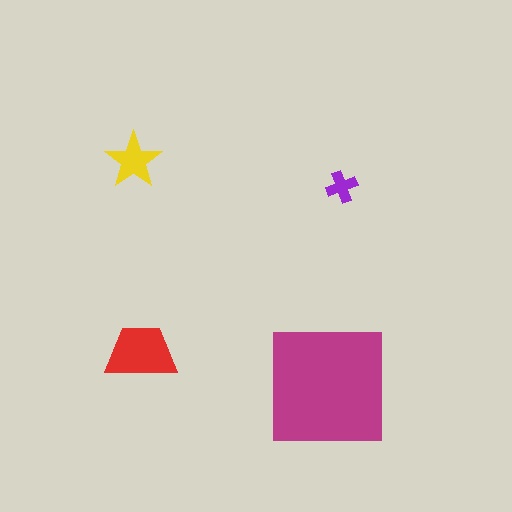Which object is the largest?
The magenta square.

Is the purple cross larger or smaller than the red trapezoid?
Smaller.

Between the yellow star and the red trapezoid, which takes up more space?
The red trapezoid.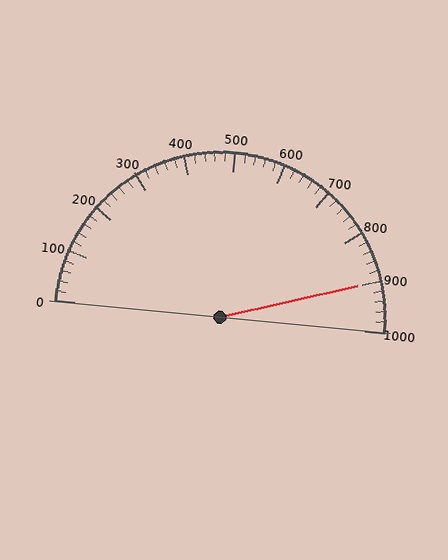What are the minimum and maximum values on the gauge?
The gauge ranges from 0 to 1000.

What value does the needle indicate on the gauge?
The needle indicates approximately 900.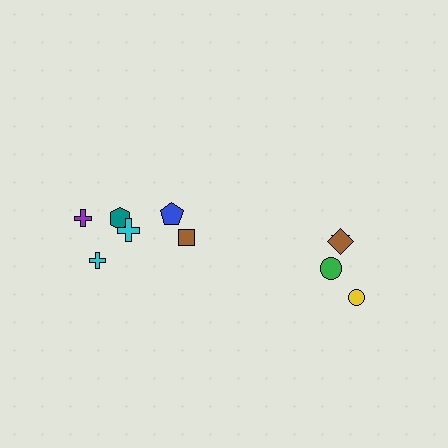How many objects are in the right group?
There are 4 objects.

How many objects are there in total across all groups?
There are 10 objects.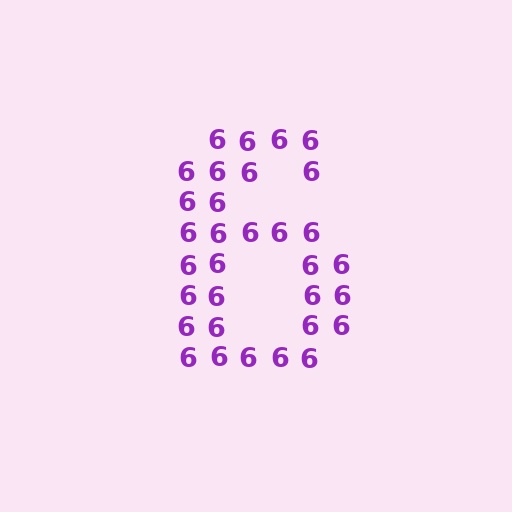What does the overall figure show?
The overall figure shows the digit 6.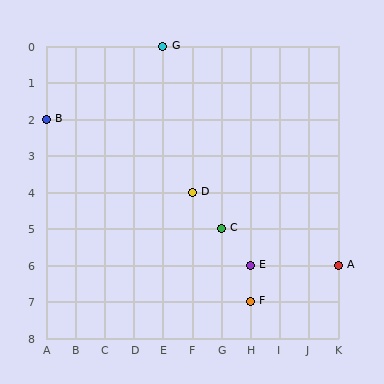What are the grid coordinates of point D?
Point D is at grid coordinates (F, 4).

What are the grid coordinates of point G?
Point G is at grid coordinates (E, 0).